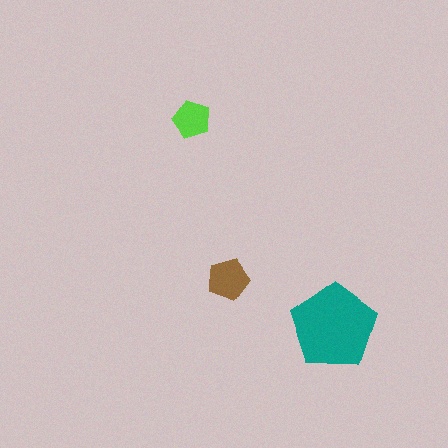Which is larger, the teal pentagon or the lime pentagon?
The teal one.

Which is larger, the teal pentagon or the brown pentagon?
The teal one.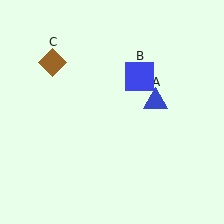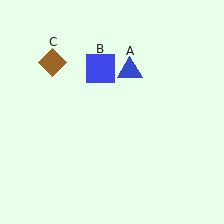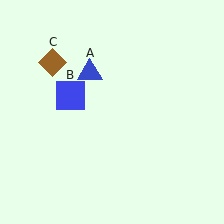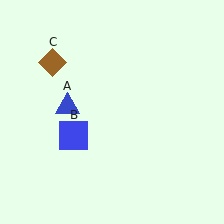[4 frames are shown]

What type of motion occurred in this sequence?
The blue triangle (object A), blue square (object B) rotated counterclockwise around the center of the scene.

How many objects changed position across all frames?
2 objects changed position: blue triangle (object A), blue square (object B).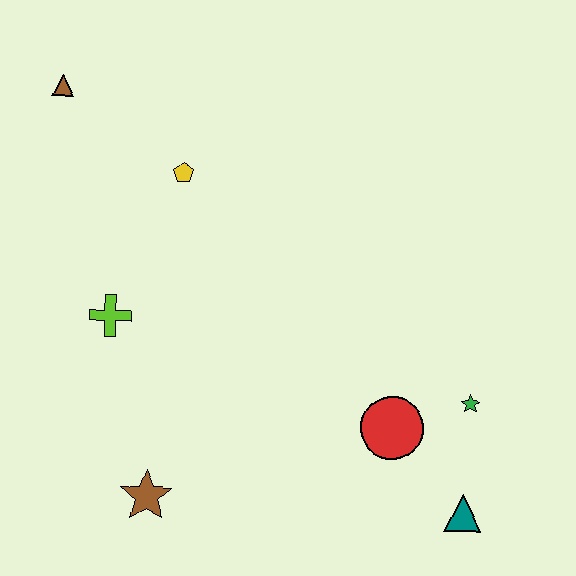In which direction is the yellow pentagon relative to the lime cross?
The yellow pentagon is above the lime cross.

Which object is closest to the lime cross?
The yellow pentagon is closest to the lime cross.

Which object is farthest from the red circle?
The brown triangle is farthest from the red circle.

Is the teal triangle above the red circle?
No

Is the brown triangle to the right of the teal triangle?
No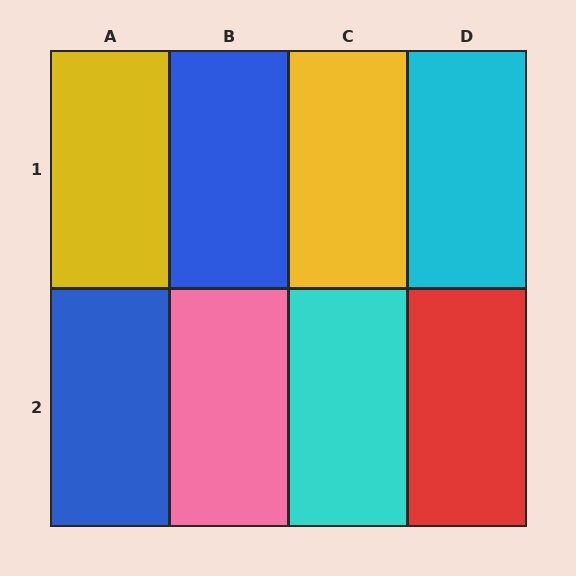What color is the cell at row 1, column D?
Cyan.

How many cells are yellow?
2 cells are yellow.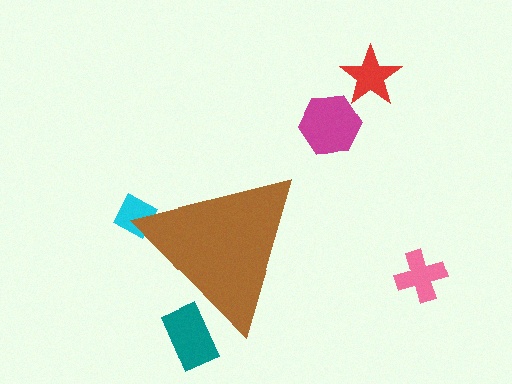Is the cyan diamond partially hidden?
Yes, the cyan diamond is partially hidden behind the brown triangle.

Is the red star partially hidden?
No, the red star is fully visible.